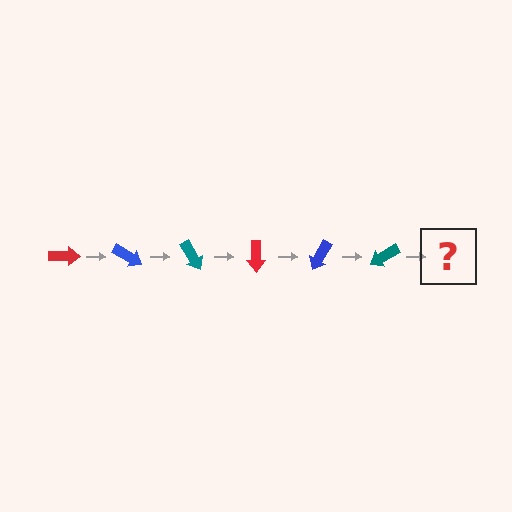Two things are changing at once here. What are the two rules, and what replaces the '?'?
The two rules are that it rotates 30 degrees each step and the color cycles through red, blue, and teal. The '?' should be a red arrow, rotated 180 degrees from the start.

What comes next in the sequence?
The next element should be a red arrow, rotated 180 degrees from the start.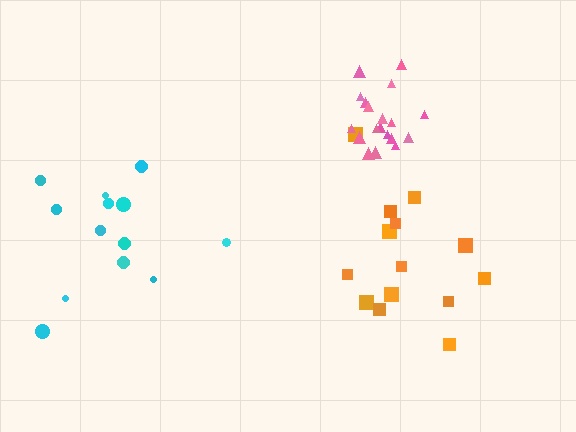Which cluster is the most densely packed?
Pink.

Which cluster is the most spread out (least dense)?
Orange.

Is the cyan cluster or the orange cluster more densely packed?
Cyan.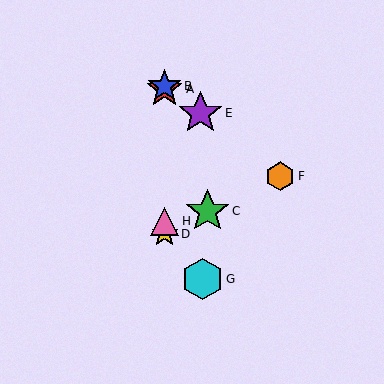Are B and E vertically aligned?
No, B is at x≈165 and E is at x≈200.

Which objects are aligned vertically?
Objects A, B, D, H are aligned vertically.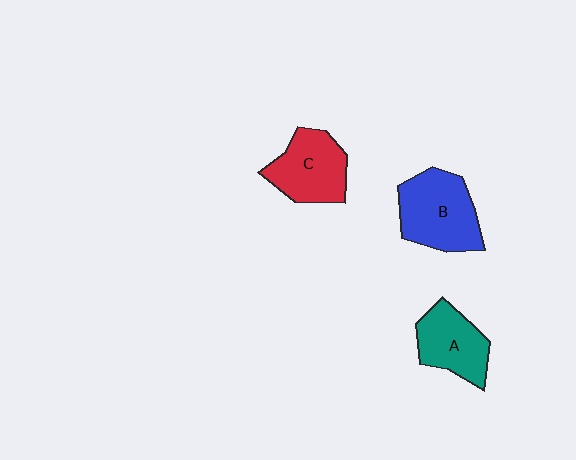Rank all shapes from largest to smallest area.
From largest to smallest: B (blue), C (red), A (teal).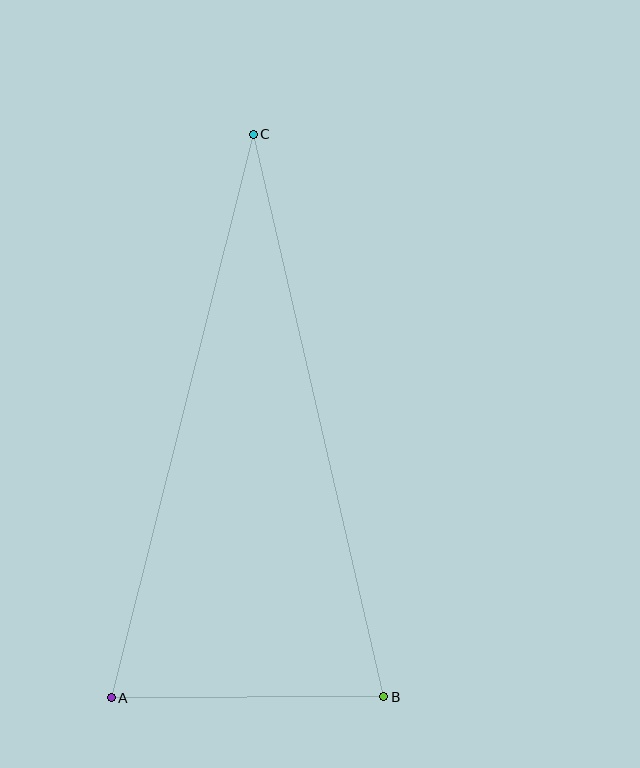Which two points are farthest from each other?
Points A and C are farthest from each other.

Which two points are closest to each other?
Points A and B are closest to each other.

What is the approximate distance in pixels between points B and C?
The distance between B and C is approximately 577 pixels.